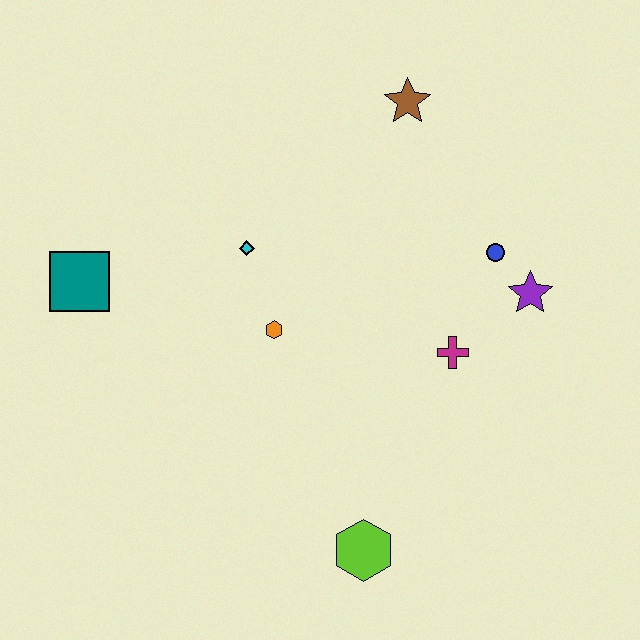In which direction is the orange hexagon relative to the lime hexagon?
The orange hexagon is above the lime hexagon.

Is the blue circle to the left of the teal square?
No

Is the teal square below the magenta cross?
No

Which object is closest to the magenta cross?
The purple star is closest to the magenta cross.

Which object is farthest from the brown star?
The lime hexagon is farthest from the brown star.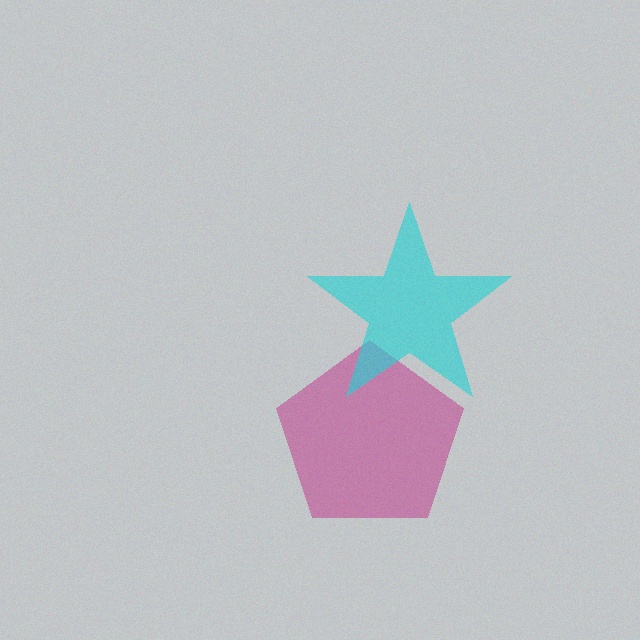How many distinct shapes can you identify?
There are 2 distinct shapes: a magenta pentagon, a cyan star.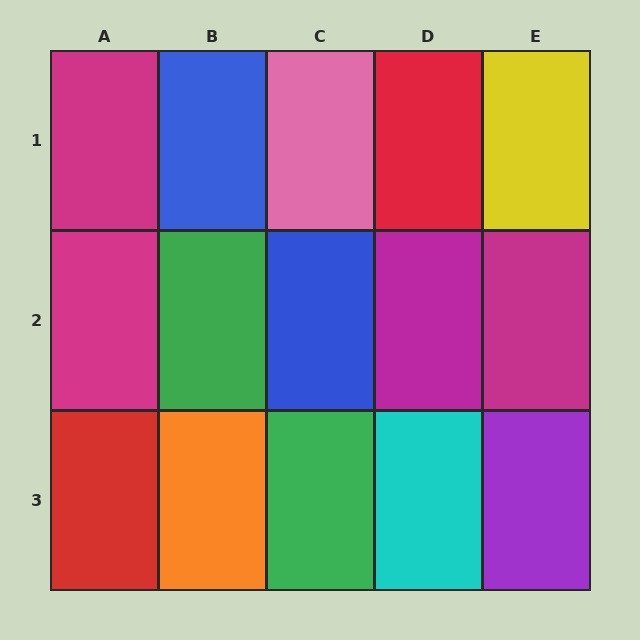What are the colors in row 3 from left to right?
Red, orange, green, cyan, purple.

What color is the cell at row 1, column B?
Blue.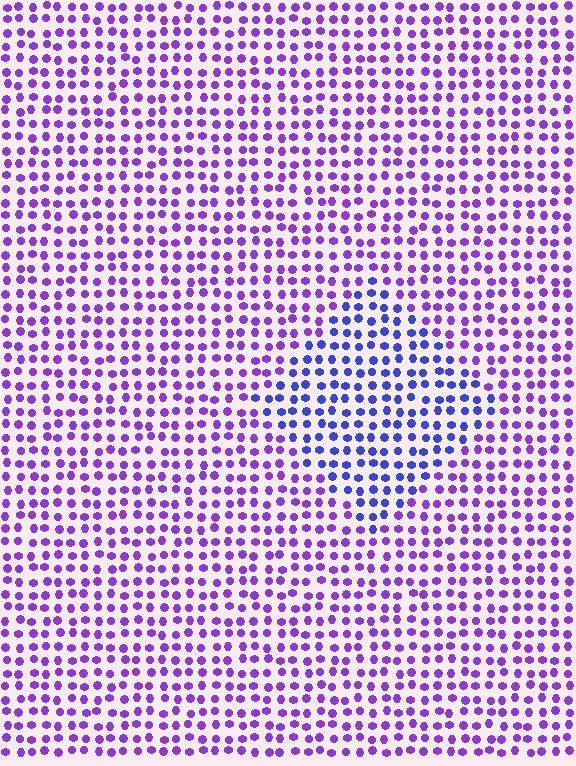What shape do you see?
I see a diamond.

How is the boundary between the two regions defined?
The boundary is defined purely by a slight shift in hue (about 39 degrees). Spacing, size, and orientation are identical on both sides.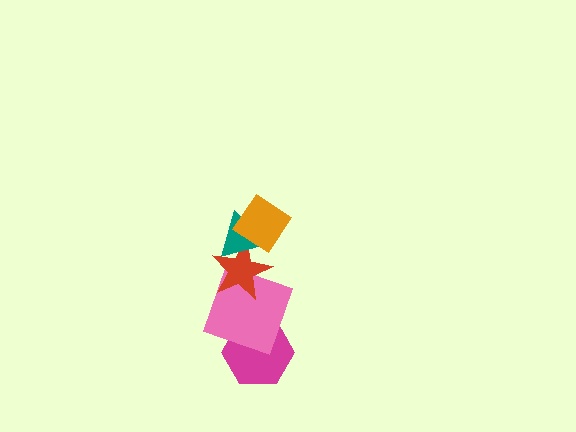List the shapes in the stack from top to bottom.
From top to bottom: the orange diamond, the teal triangle, the red star, the pink square, the magenta hexagon.